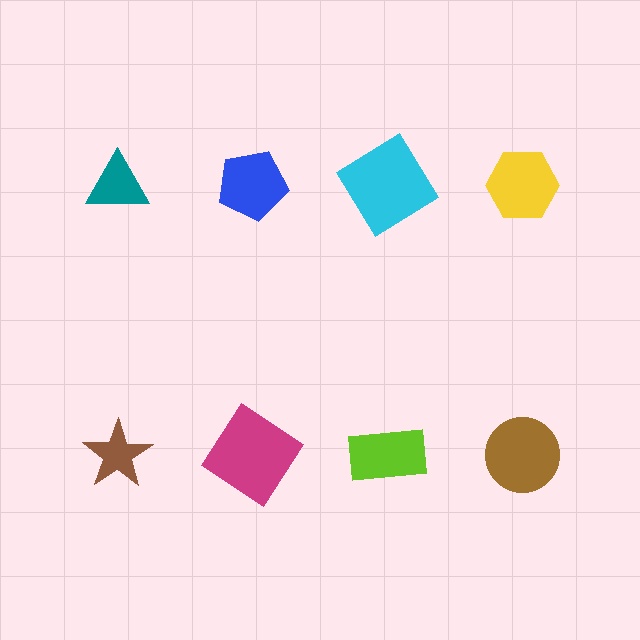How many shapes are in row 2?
4 shapes.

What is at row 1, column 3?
A cyan diamond.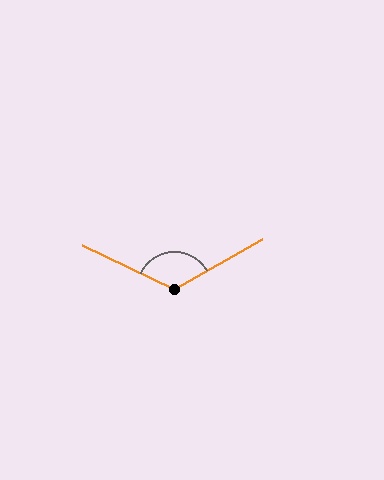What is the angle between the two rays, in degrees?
Approximately 125 degrees.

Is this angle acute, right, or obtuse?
It is obtuse.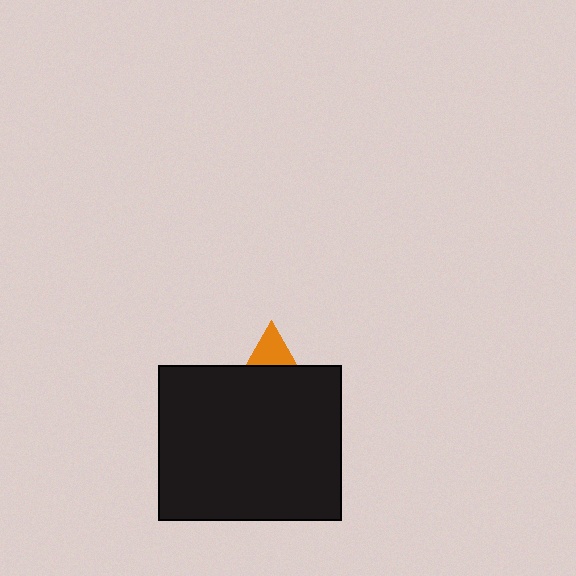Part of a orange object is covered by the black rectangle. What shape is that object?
It is a triangle.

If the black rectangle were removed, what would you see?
You would see the complete orange triangle.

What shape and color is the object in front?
The object in front is a black rectangle.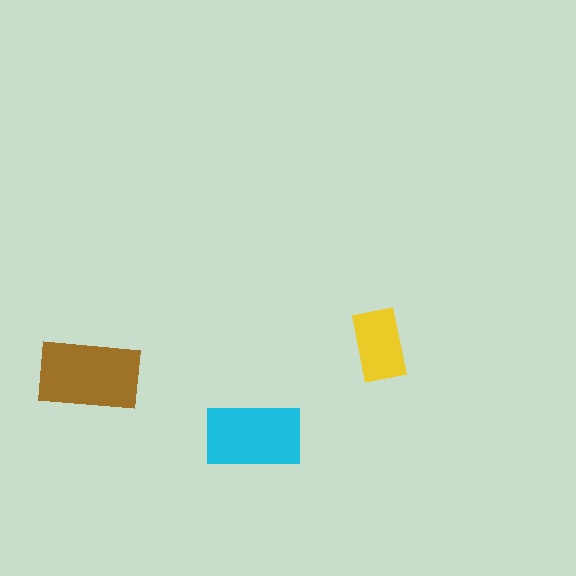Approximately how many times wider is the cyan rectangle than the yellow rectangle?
About 1.5 times wider.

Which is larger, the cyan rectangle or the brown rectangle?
The brown one.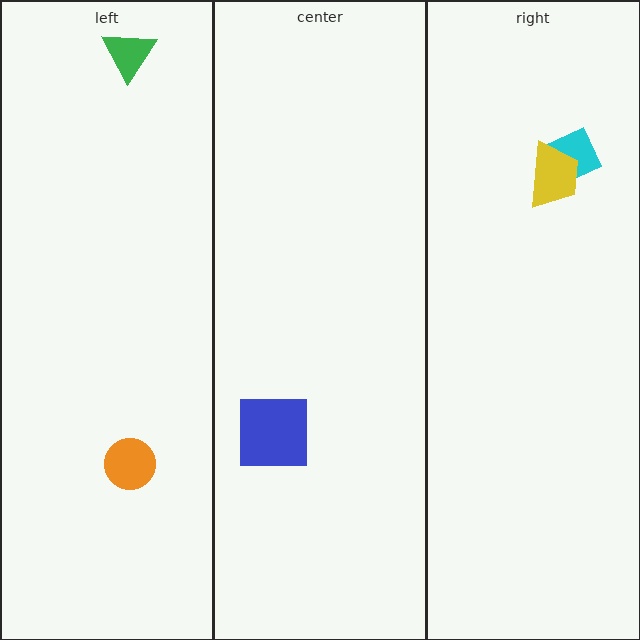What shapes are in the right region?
The cyan diamond, the yellow trapezoid.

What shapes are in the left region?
The green triangle, the orange circle.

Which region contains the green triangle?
The left region.